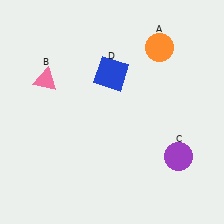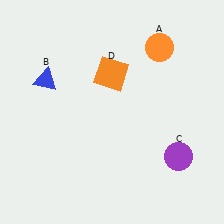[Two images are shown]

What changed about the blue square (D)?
In Image 1, D is blue. In Image 2, it changed to orange.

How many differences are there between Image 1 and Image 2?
There are 2 differences between the two images.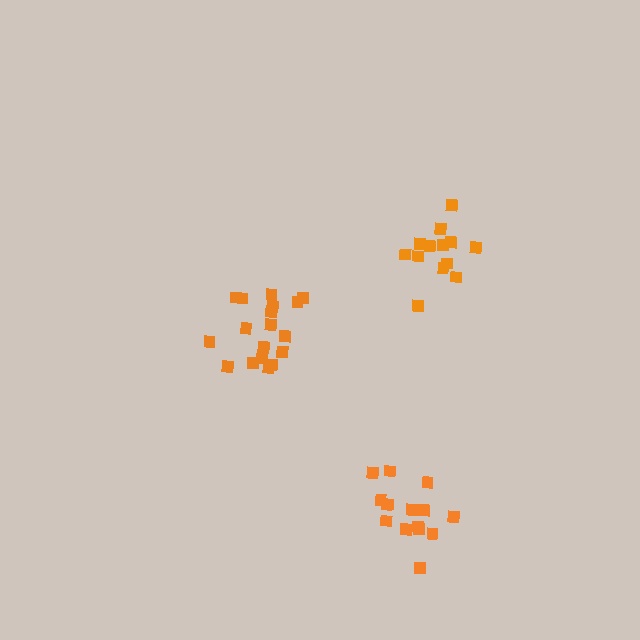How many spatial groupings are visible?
There are 3 spatial groupings.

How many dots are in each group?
Group 1: 18 dots, Group 2: 15 dots, Group 3: 13 dots (46 total).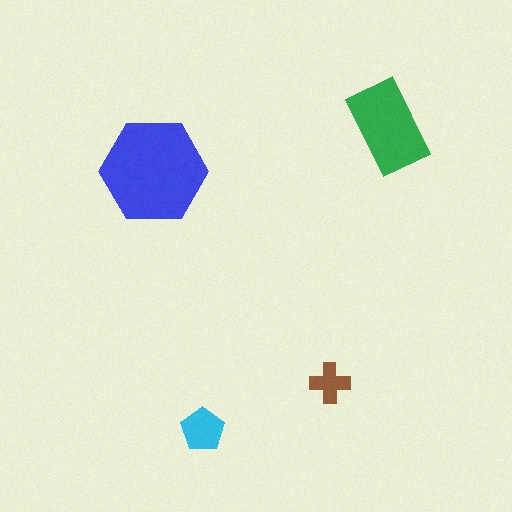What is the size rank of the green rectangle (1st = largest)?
2nd.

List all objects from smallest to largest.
The brown cross, the cyan pentagon, the green rectangle, the blue hexagon.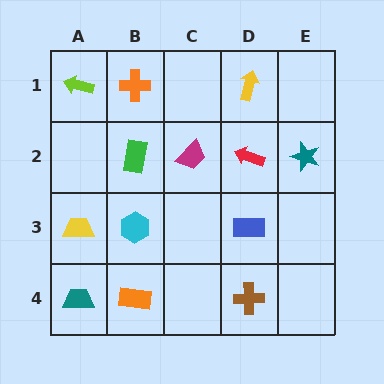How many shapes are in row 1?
3 shapes.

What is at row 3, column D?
A blue rectangle.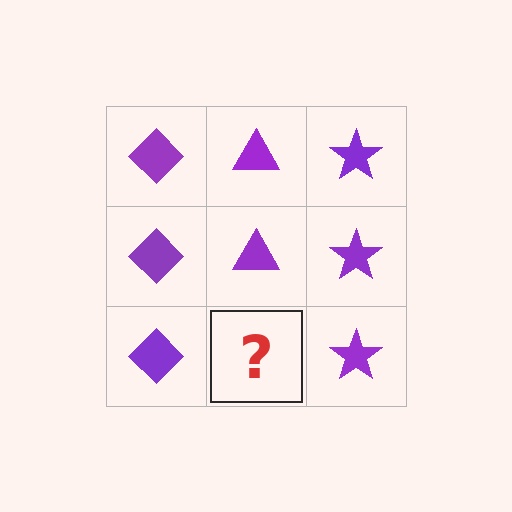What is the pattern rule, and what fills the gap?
The rule is that each column has a consistent shape. The gap should be filled with a purple triangle.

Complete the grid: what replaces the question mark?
The question mark should be replaced with a purple triangle.